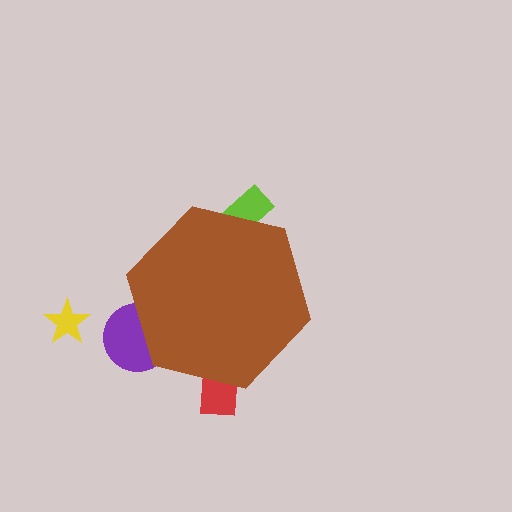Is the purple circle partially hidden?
Yes, the purple circle is partially hidden behind the brown hexagon.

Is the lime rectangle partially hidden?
Yes, the lime rectangle is partially hidden behind the brown hexagon.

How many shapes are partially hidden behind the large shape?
3 shapes are partially hidden.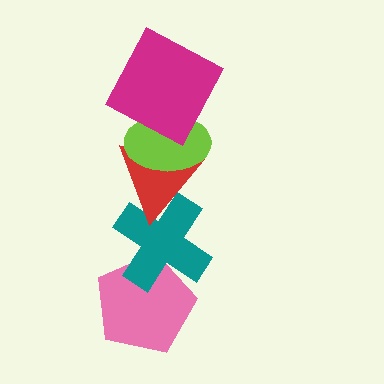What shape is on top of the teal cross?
The red triangle is on top of the teal cross.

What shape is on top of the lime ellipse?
The magenta square is on top of the lime ellipse.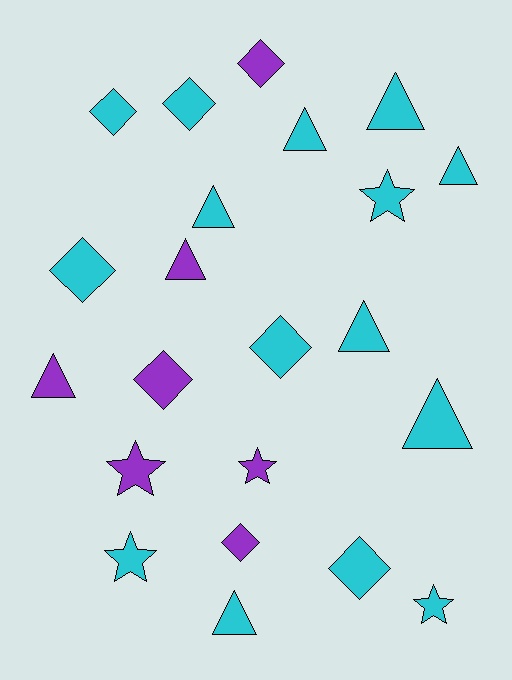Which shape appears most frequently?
Triangle, with 9 objects.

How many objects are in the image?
There are 22 objects.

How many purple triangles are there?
There are 2 purple triangles.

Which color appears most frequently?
Cyan, with 15 objects.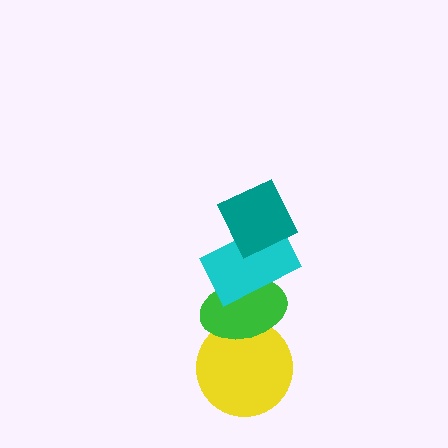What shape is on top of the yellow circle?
The green ellipse is on top of the yellow circle.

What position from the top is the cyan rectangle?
The cyan rectangle is 2nd from the top.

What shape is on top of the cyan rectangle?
The teal diamond is on top of the cyan rectangle.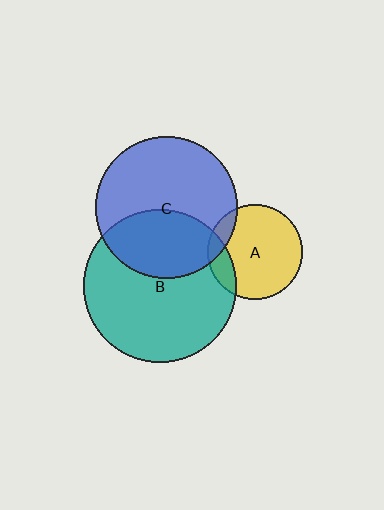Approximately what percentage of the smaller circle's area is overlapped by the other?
Approximately 15%.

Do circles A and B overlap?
Yes.